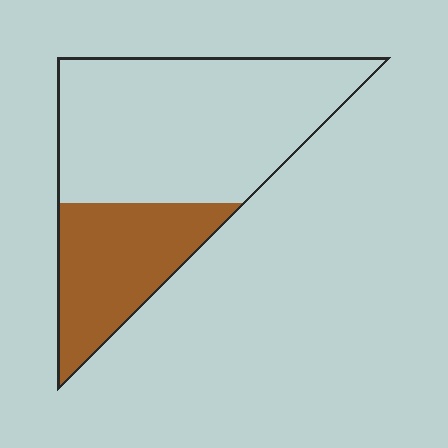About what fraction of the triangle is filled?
About one third (1/3).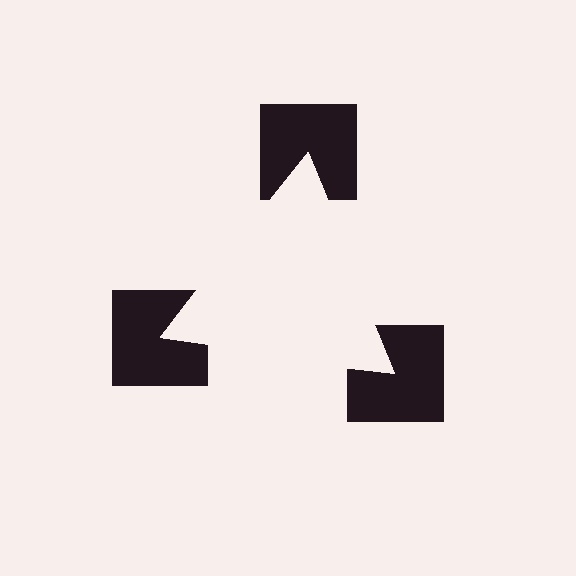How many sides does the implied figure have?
3 sides.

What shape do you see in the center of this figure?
An illusory triangle — its edges are inferred from the aligned wedge cuts in the notched squares, not physically drawn.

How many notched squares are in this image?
There are 3 — one at each vertex of the illusory triangle.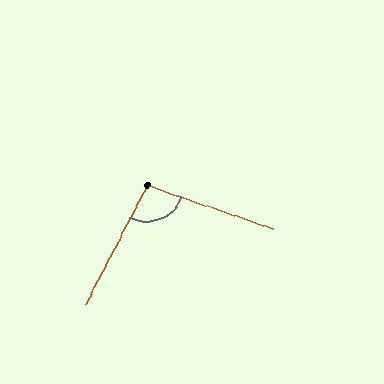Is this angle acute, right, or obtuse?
It is obtuse.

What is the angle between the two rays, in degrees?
Approximately 98 degrees.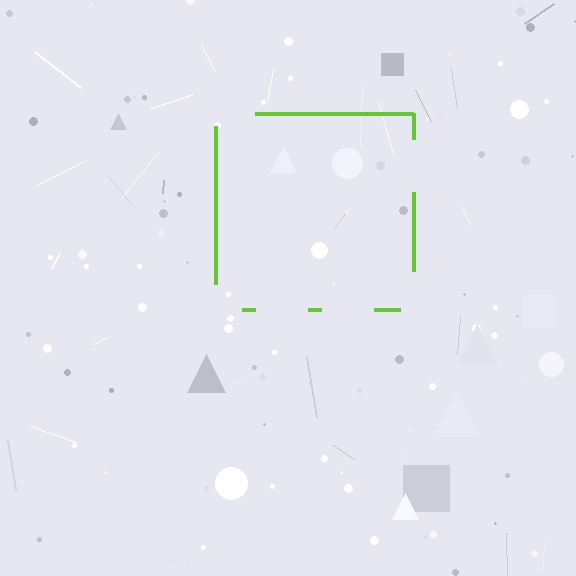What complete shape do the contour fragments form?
The contour fragments form a square.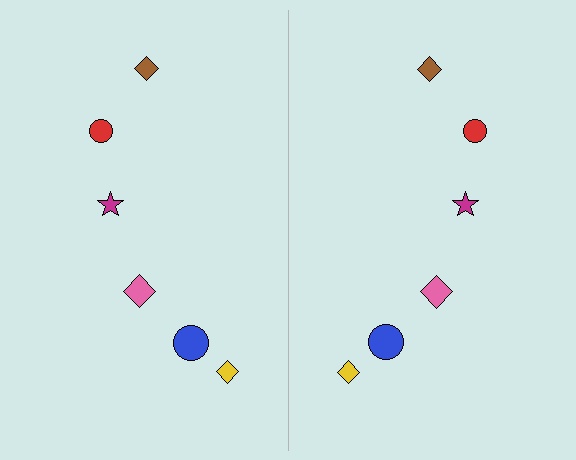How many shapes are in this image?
There are 12 shapes in this image.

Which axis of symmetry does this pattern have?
The pattern has a vertical axis of symmetry running through the center of the image.